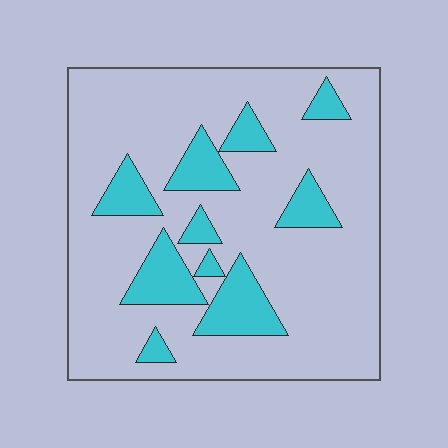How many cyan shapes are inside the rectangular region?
10.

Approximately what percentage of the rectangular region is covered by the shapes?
Approximately 20%.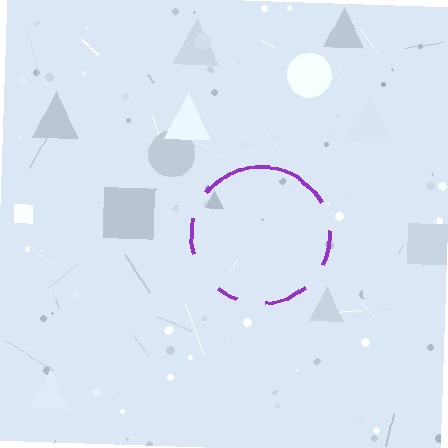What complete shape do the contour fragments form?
The contour fragments form a circle.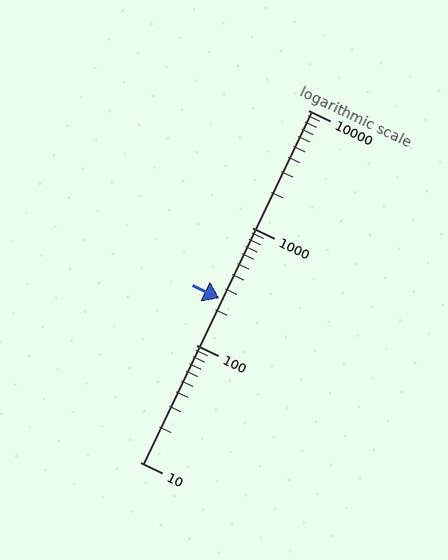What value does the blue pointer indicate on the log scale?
The pointer indicates approximately 250.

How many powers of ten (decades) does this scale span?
The scale spans 3 decades, from 10 to 10000.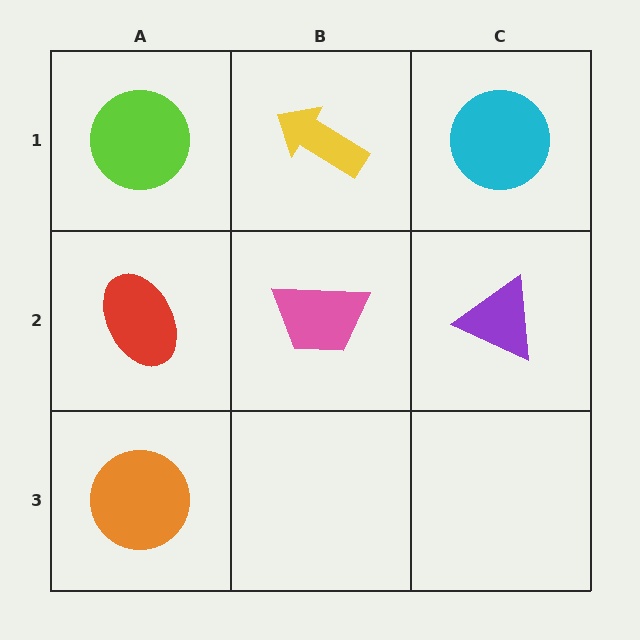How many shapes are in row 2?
3 shapes.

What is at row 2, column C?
A purple triangle.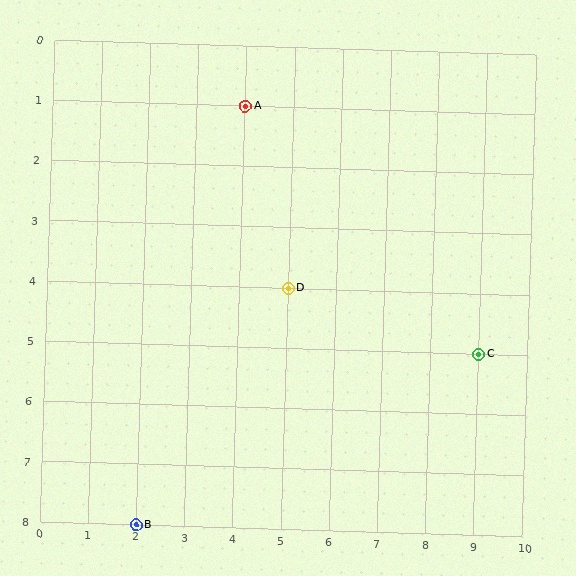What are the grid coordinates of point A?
Point A is at grid coordinates (4, 1).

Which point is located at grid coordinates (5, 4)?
Point D is at (5, 4).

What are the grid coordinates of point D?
Point D is at grid coordinates (5, 4).